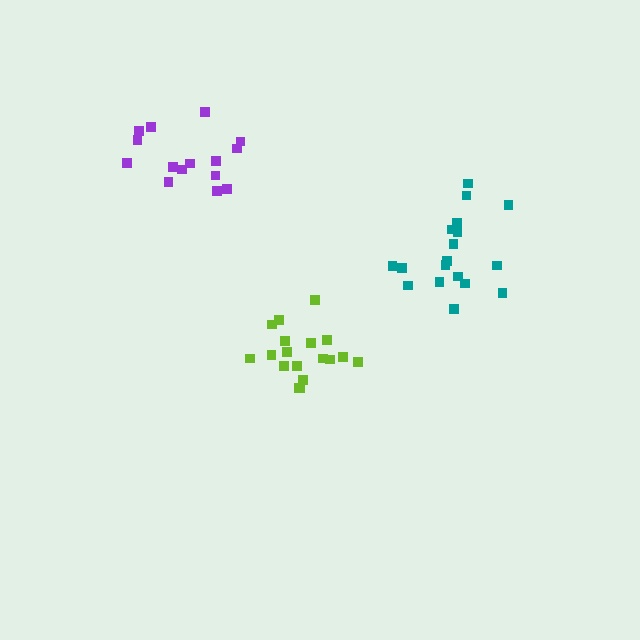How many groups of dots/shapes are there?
There are 3 groups.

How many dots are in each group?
Group 1: 18 dots, Group 2: 15 dots, Group 3: 18 dots (51 total).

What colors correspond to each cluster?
The clusters are colored: lime, purple, teal.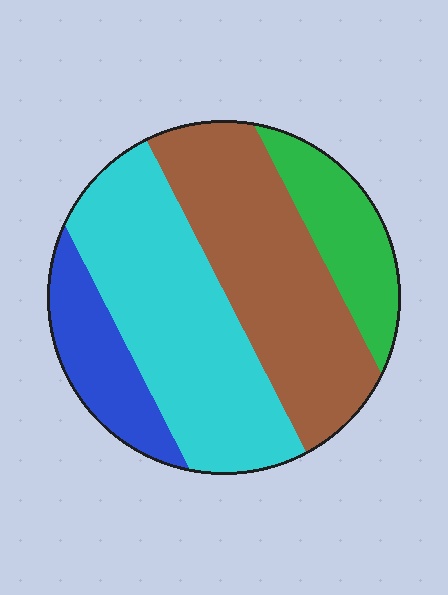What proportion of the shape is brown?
Brown takes up about one third (1/3) of the shape.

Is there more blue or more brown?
Brown.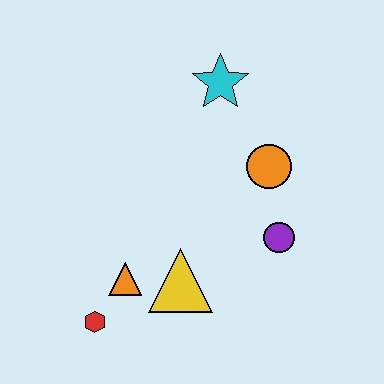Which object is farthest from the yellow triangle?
The cyan star is farthest from the yellow triangle.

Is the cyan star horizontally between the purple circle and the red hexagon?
Yes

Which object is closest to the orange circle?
The purple circle is closest to the orange circle.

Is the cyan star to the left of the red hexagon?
No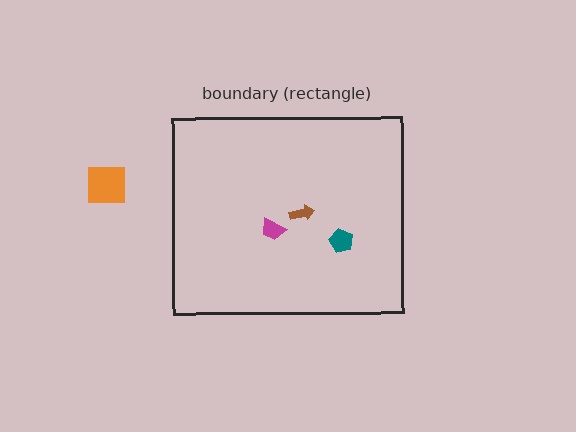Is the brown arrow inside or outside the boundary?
Inside.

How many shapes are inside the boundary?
3 inside, 1 outside.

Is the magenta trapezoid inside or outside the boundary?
Inside.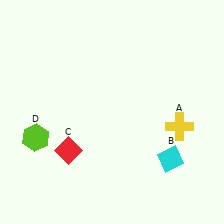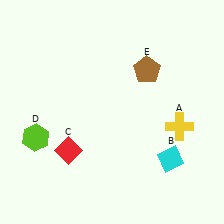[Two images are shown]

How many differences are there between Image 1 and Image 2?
There is 1 difference between the two images.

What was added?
A brown pentagon (E) was added in Image 2.